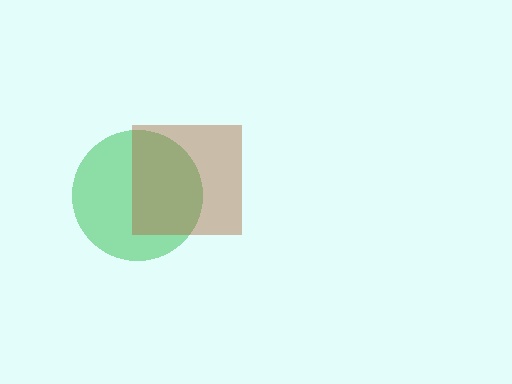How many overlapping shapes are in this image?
There are 2 overlapping shapes in the image.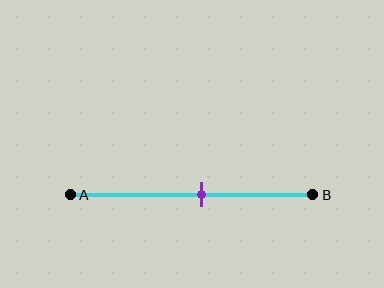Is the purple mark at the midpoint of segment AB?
No, the mark is at about 55% from A, not at the 50% midpoint.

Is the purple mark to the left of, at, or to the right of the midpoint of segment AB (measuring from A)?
The purple mark is to the right of the midpoint of segment AB.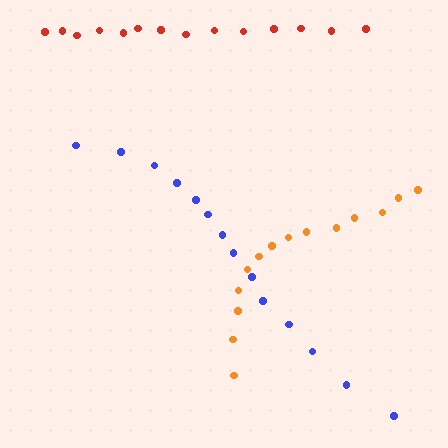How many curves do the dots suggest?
There are 3 distinct paths.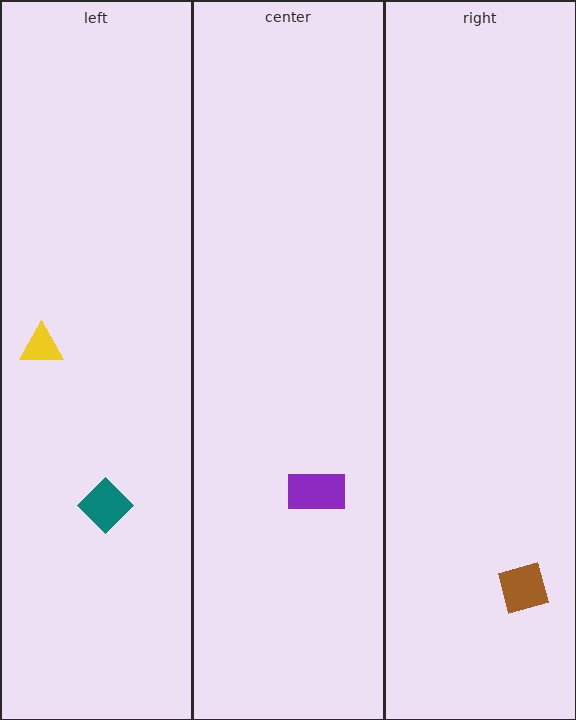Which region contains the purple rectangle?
The center region.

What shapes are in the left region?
The teal diamond, the yellow triangle.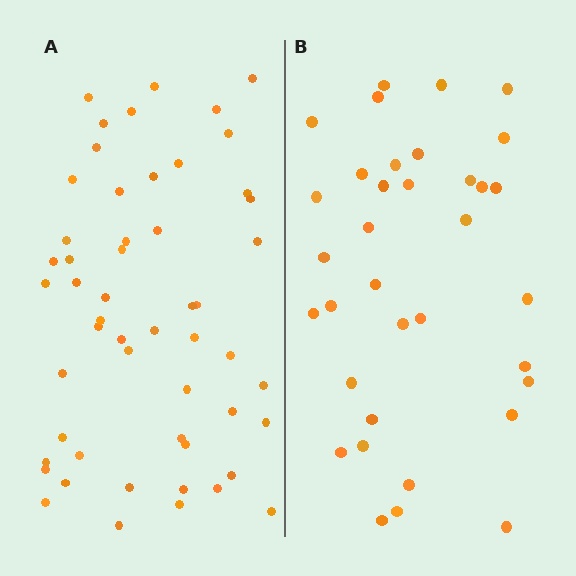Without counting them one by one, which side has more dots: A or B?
Region A (the left region) has more dots.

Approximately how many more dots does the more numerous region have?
Region A has approximately 20 more dots than region B.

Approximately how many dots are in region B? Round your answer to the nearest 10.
About 40 dots. (The exact count is 35, which rounds to 40.)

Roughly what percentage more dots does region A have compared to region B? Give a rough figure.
About 50% more.